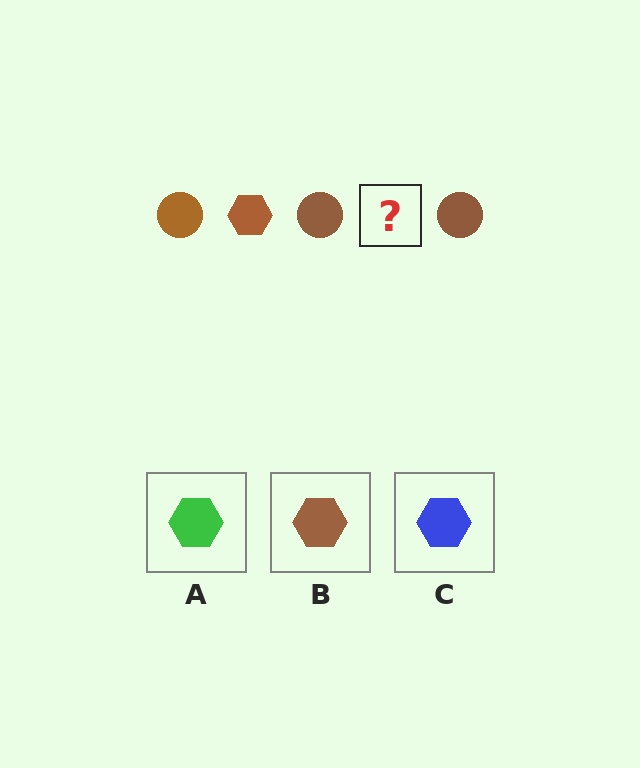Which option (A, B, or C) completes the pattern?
B.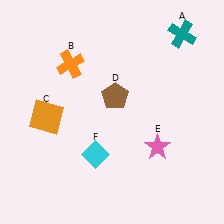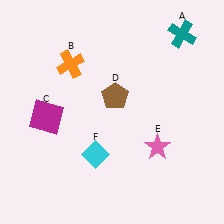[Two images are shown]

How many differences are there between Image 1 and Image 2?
There is 1 difference between the two images.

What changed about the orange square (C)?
In Image 1, C is orange. In Image 2, it changed to magenta.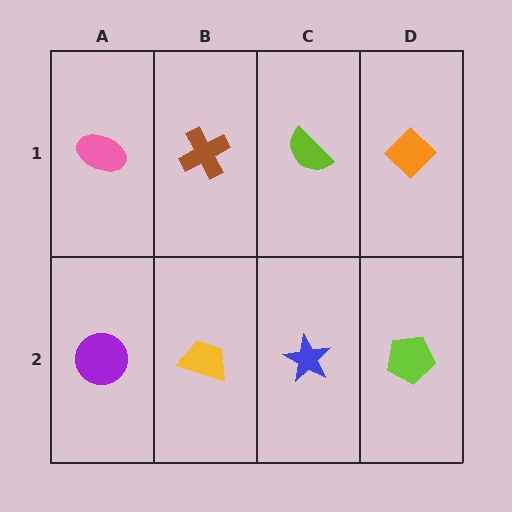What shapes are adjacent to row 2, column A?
A pink ellipse (row 1, column A), a yellow trapezoid (row 2, column B).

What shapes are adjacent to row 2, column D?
An orange diamond (row 1, column D), a blue star (row 2, column C).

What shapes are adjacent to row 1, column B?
A yellow trapezoid (row 2, column B), a pink ellipse (row 1, column A), a lime semicircle (row 1, column C).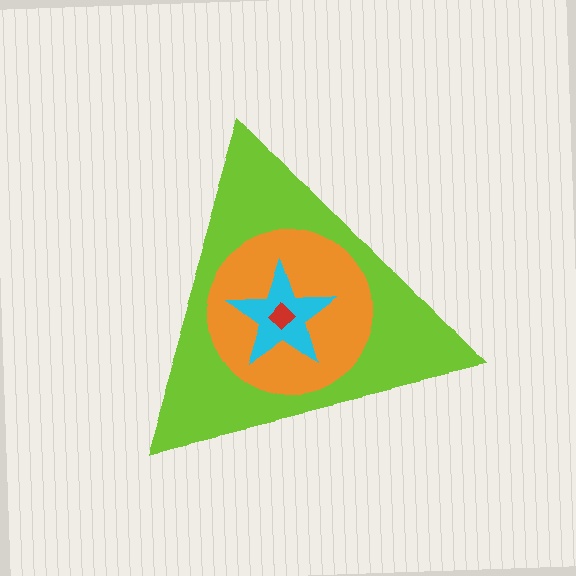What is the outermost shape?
The lime triangle.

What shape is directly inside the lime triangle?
The orange circle.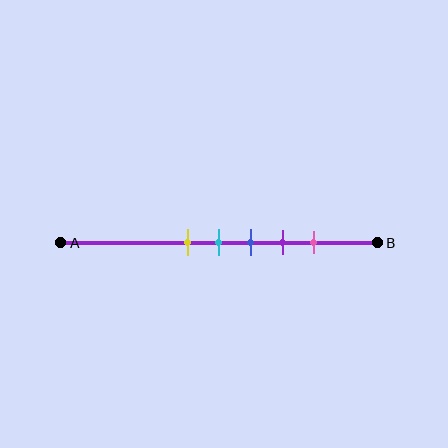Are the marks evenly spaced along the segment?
Yes, the marks are approximately evenly spaced.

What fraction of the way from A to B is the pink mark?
The pink mark is approximately 80% (0.8) of the way from A to B.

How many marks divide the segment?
There are 5 marks dividing the segment.